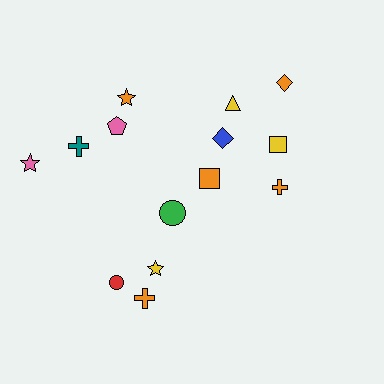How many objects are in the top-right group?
There are 6 objects.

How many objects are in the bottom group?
There are 4 objects.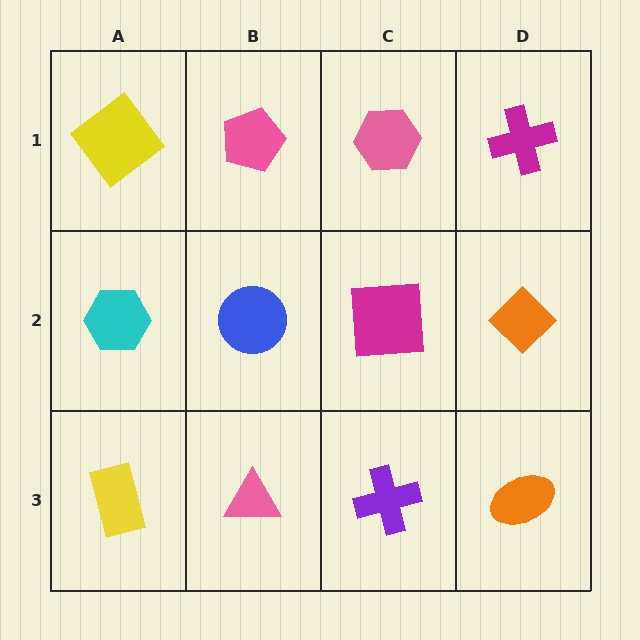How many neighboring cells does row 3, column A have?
2.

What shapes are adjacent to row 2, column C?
A pink hexagon (row 1, column C), a purple cross (row 3, column C), a blue circle (row 2, column B), an orange diamond (row 2, column D).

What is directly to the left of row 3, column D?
A purple cross.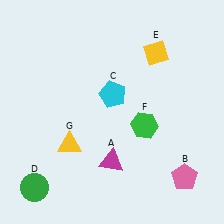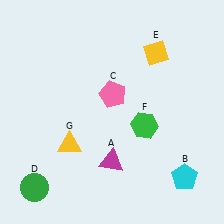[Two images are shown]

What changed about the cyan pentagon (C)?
In Image 1, C is cyan. In Image 2, it changed to pink.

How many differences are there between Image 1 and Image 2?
There are 2 differences between the two images.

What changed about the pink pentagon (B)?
In Image 1, B is pink. In Image 2, it changed to cyan.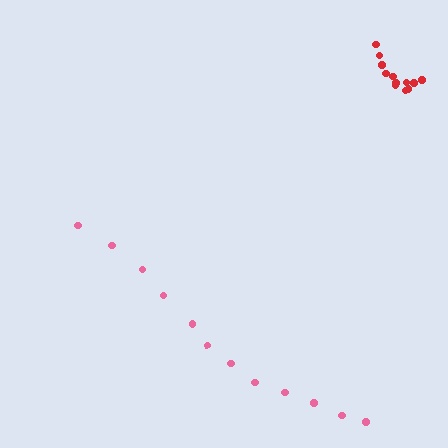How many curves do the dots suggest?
There are 2 distinct paths.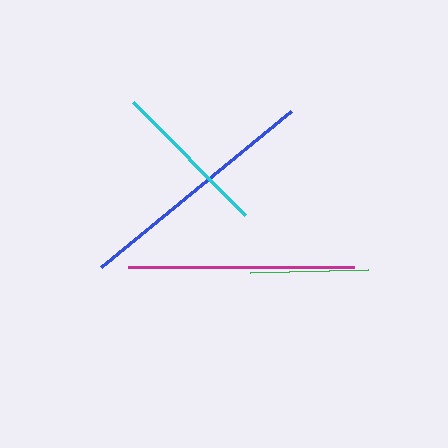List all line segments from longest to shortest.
From longest to shortest: blue, magenta, cyan, green.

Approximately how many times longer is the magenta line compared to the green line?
The magenta line is approximately 1.9 times the length of the green line.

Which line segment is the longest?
The blue line is the longest at approximately 246 pixels.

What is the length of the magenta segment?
The magenta segment is approximately 225 pixels long.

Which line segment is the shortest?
The green line is the shortest at approximately 117 pixels.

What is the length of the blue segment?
The blue segment is approximately 246 pixels long.